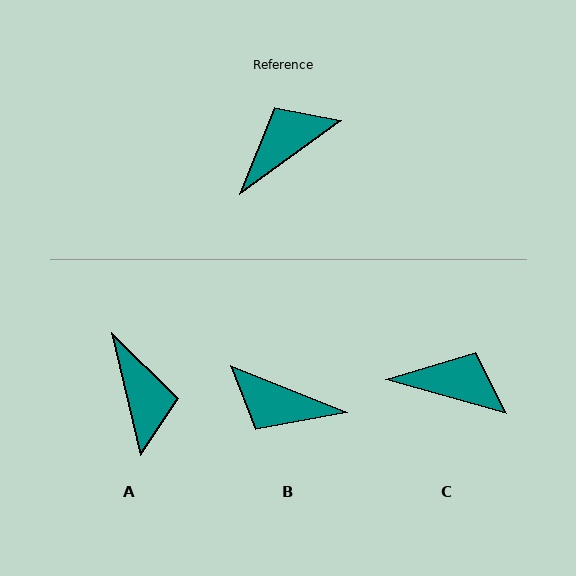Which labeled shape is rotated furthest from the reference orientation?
B, about 122 degrees away.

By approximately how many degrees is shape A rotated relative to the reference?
Approximately 113 degrees clockwise.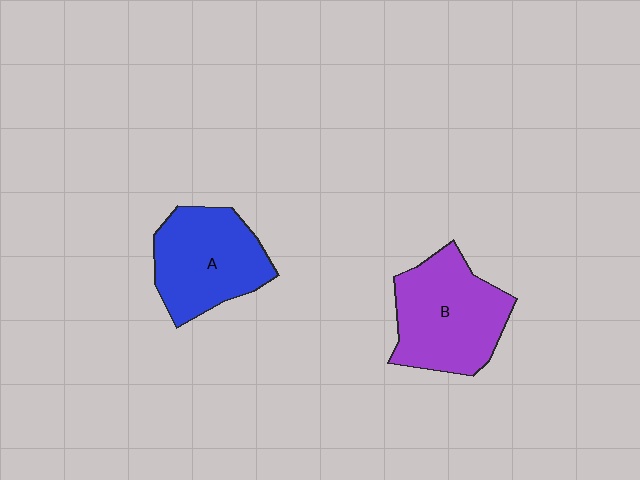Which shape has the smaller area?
Shape A (blue).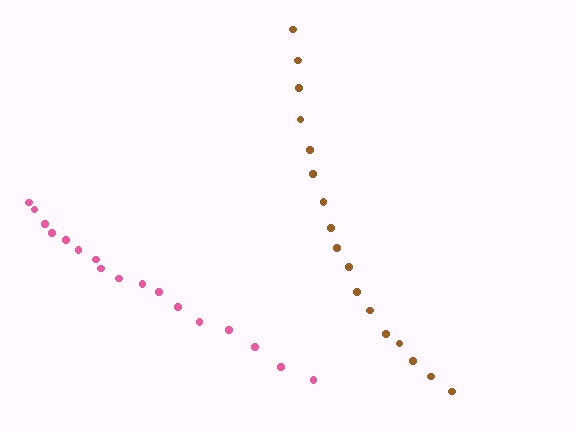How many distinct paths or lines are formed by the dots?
There are 2 distinct paths.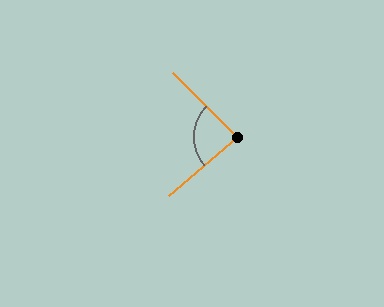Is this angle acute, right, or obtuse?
It is acute.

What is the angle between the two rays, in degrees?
Approximately 85 degrees.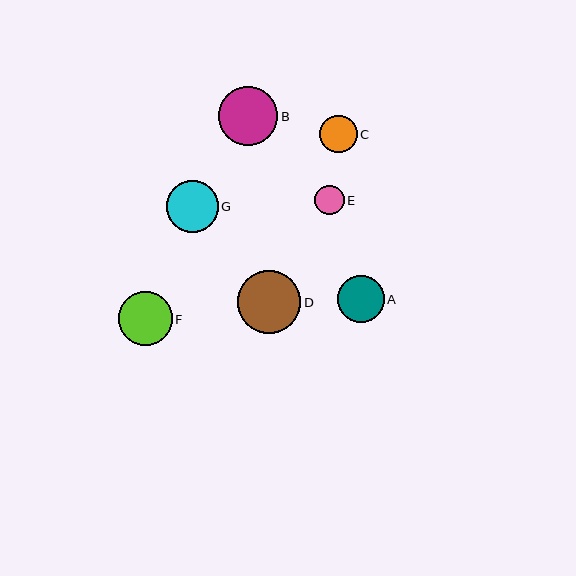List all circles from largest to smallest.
From largest to smallest: D, B, F, G, A, C, E.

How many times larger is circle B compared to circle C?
Circle B is approximately 1.6 times the size of circle C.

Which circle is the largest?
Circle D is the largest with a size of approximately 63 pixels.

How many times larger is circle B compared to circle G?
Circle B is approximately 1.1 times the size of circle G.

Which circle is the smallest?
Circle E is the smallest with a size of approximately 29 pixels.